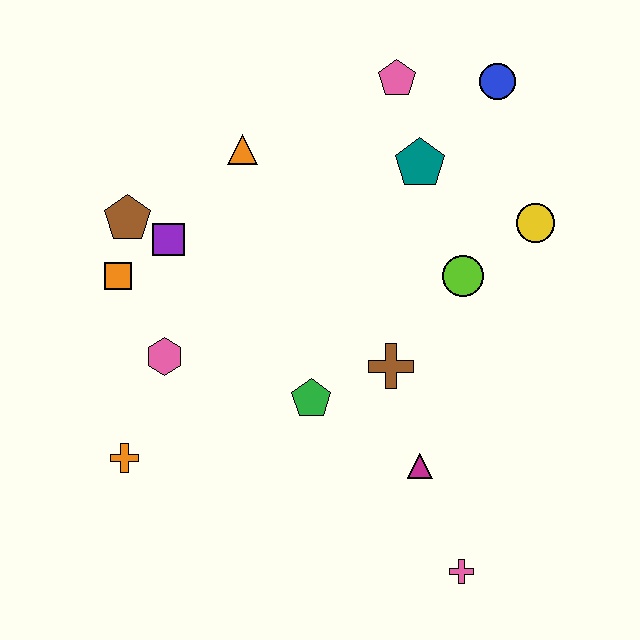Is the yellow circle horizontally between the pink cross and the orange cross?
No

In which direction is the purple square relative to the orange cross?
The purple square is above the orange cross.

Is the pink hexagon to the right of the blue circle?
No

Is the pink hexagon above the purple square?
No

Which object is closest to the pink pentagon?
The teal pentagon is closest to the pink pentagon.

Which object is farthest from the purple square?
The pink cross is farthest from the purple square.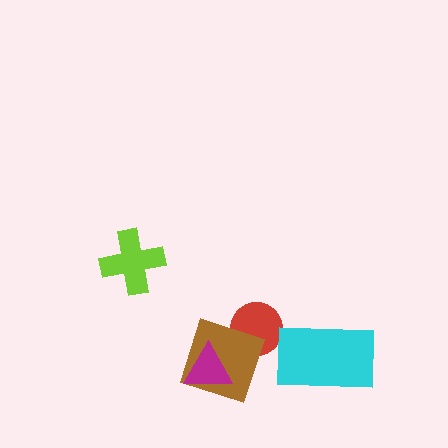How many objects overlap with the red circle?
1 object overlaps with the red circle.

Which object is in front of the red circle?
The brown diamond is in front of the red circle.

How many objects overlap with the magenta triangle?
1 object overlaps with the magenta triangle.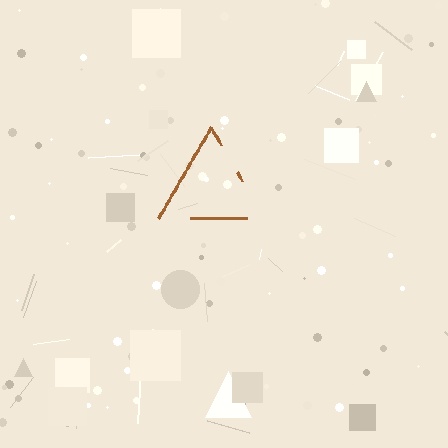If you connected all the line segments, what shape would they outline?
They would outline a triangle.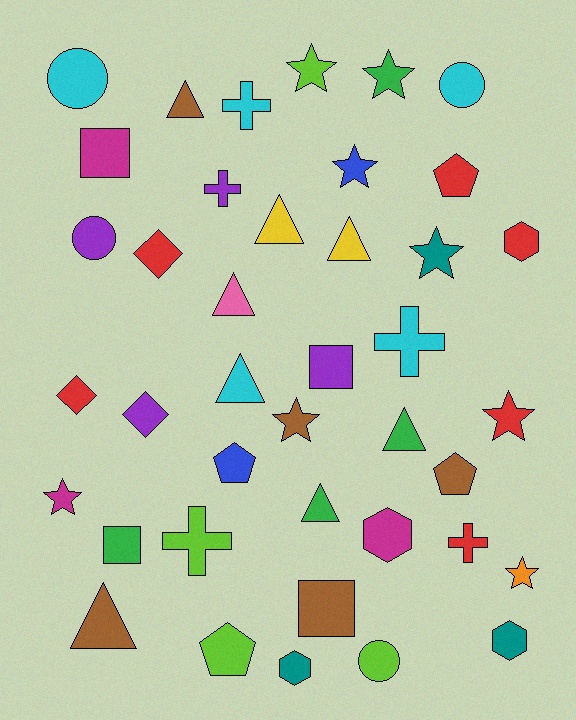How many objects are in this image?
There are 40 objects.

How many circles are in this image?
There are 4 circles.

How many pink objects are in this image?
There is 1 pink object.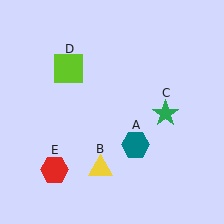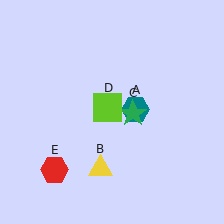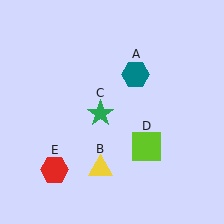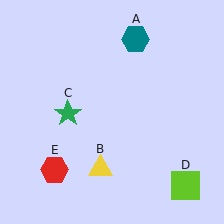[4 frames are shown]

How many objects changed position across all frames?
3 objects changed position: teal hexagon (object A), green star (object C), lime square (object D).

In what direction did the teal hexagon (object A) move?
The teal hexagon (object A) moved up.